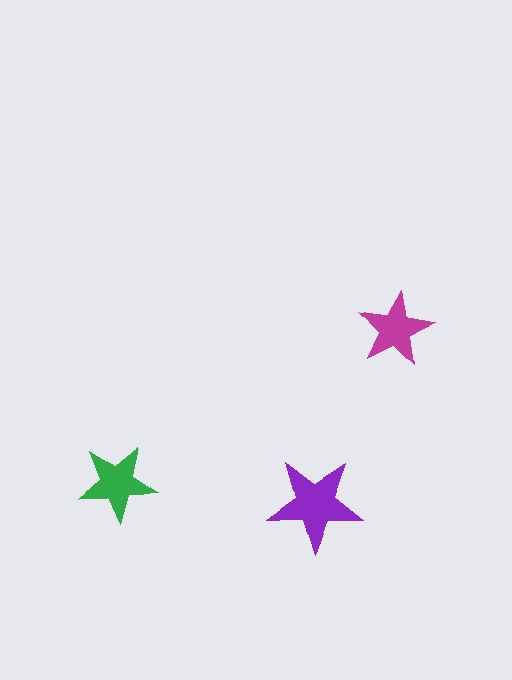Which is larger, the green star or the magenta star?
The green one.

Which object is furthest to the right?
The magenta star is rightmost.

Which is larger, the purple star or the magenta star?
The purple one.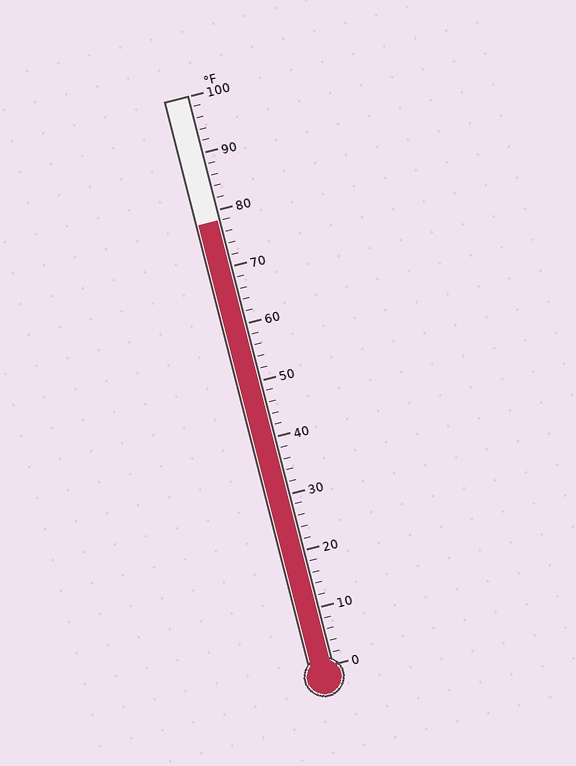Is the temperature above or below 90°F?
The temperature is below 90°F.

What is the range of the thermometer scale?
The thermometer scale ranges from 0°F to 100°F.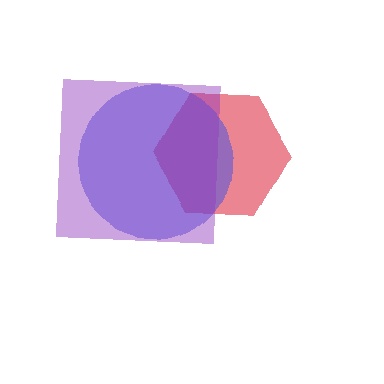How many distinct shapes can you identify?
There are 3 distinct shapes: a red hexagon, a blue circle, a purple square.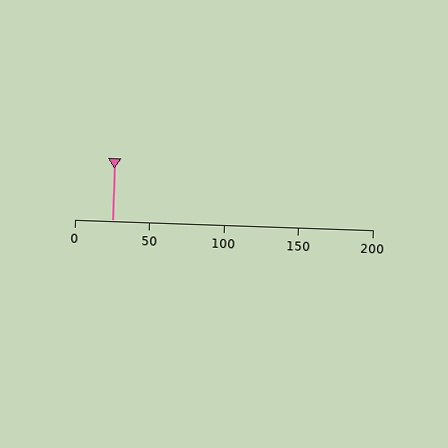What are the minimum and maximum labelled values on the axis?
The axis runs from 0 to 200.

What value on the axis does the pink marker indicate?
The marker indicates approximately 25.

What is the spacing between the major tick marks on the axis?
The major ticks are spaced 50 apart.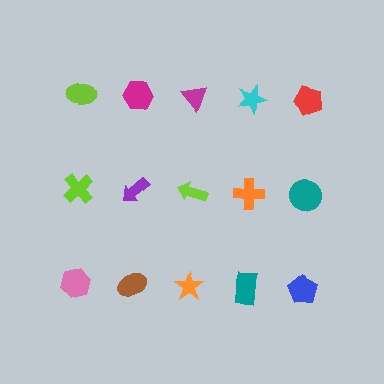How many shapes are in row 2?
5 shapes.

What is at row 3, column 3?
An orange star.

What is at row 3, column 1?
A pink hexagon.